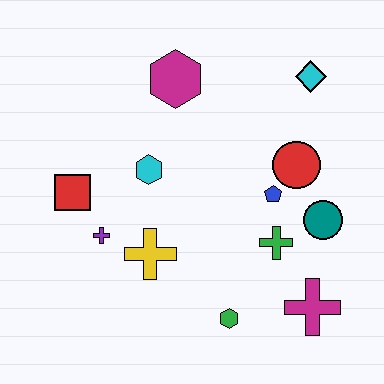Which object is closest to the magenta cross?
The green cross is closest to the magenta cross.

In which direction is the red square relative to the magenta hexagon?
The red square is below the magenta hexagon.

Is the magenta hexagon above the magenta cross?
Yes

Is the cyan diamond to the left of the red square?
No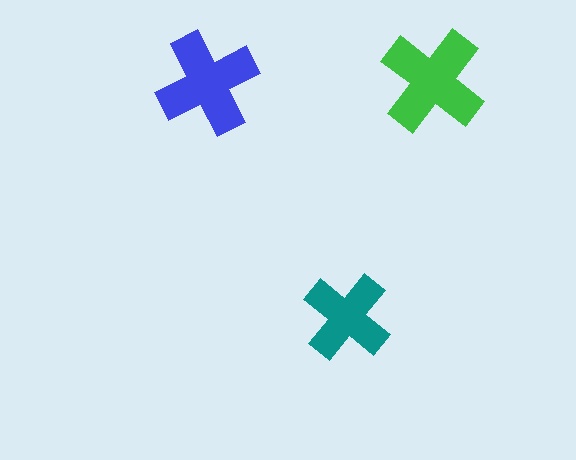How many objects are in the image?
There are 3 objects in the image.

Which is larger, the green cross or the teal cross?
The green one.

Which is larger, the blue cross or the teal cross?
The blue one.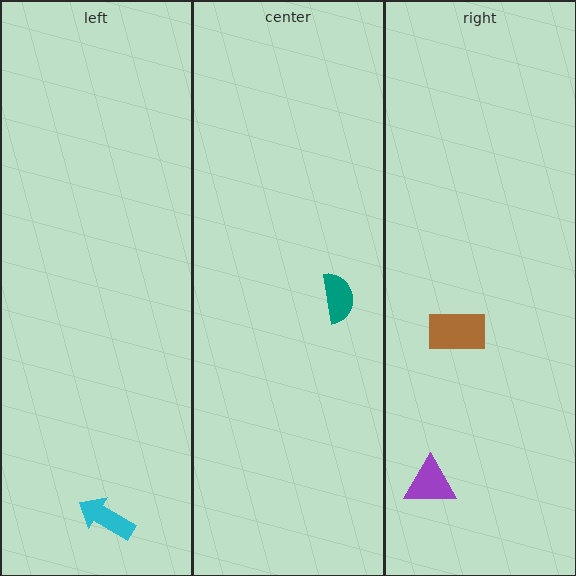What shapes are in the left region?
The cyan arrow.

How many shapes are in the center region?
1.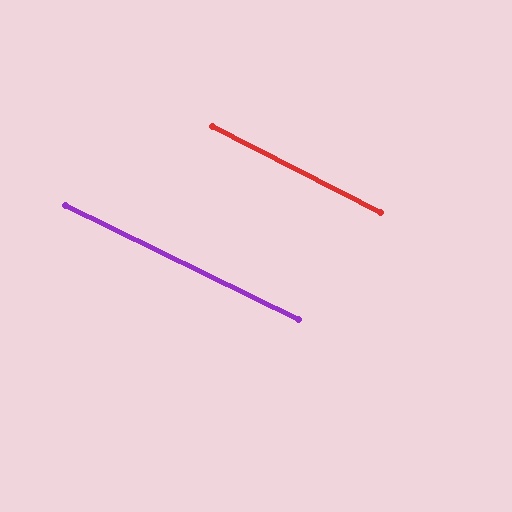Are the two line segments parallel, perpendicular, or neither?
Parallel — their directions differ by only 1.3°.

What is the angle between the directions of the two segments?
Approximately 1 degree.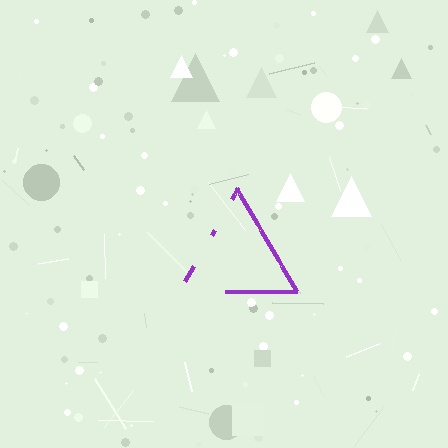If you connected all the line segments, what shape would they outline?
They would outline a triangle.